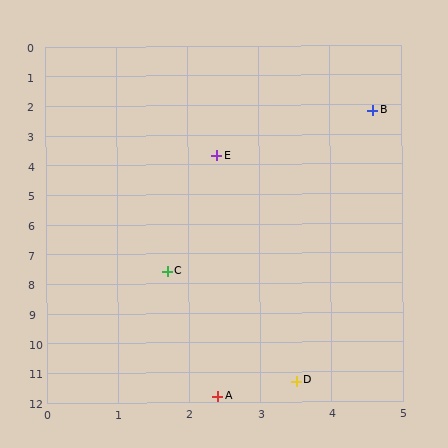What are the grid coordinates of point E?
Point E is at approximately (2.4, 3.7).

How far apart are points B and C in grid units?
Points B and C are about 6.1 grid units apart.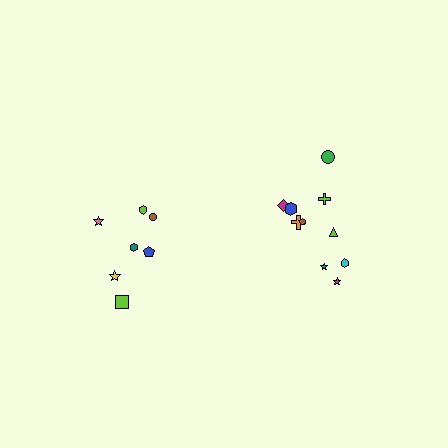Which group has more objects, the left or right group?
The right group.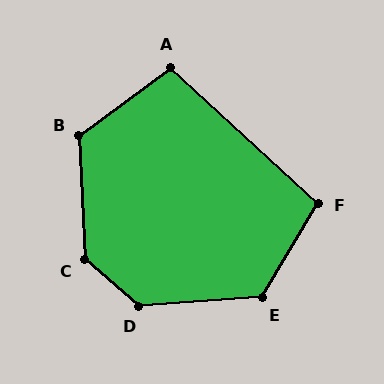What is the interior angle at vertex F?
Approximately 102 degrees (obtuse).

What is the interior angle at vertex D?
Approximately 134 degrees (obtuse).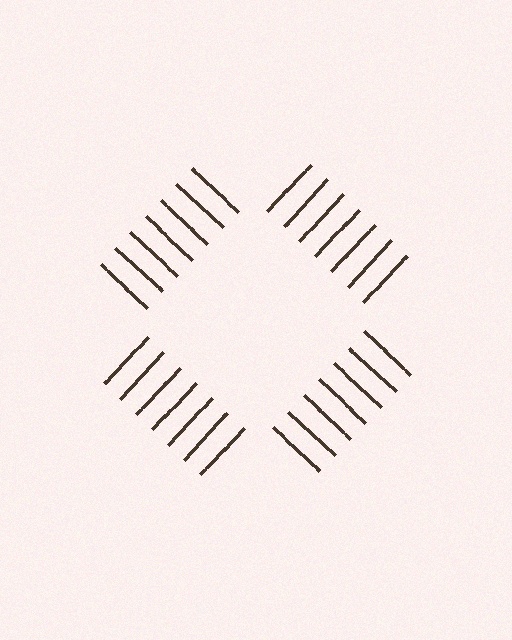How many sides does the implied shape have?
4 sides — the line-ends trace a square.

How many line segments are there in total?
28 — 7 along each of the 4 edges.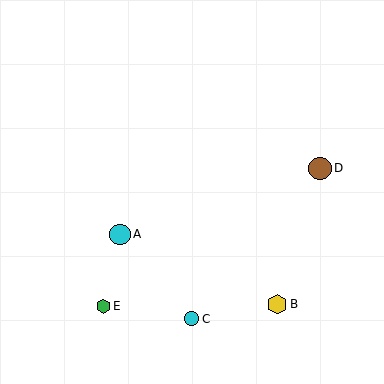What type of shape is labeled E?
Shape E is a green hexagon.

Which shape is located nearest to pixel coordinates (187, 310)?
The cyan circle (labeled C) at (192, 319) is nearest to that location.